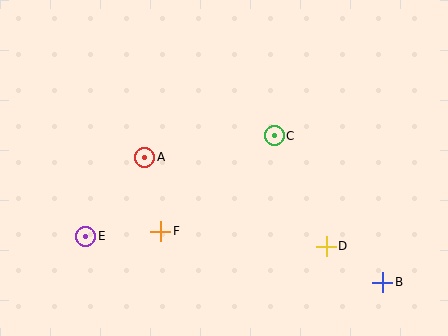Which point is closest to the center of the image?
Point C at (274, 136) is closest to the center.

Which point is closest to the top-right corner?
Point C is closest to the top-right corner.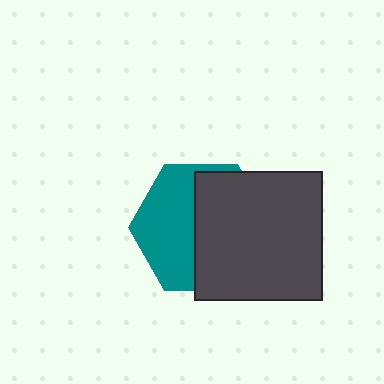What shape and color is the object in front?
The object in front is a dark gray square.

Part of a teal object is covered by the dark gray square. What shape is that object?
It is a hexagon.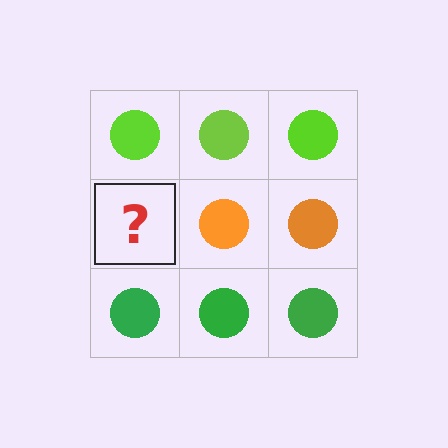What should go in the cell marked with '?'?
The missing cell should contain an orange circle.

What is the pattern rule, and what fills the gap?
The rule is that each row has a consistent color. The gap should be filled with an orange circle.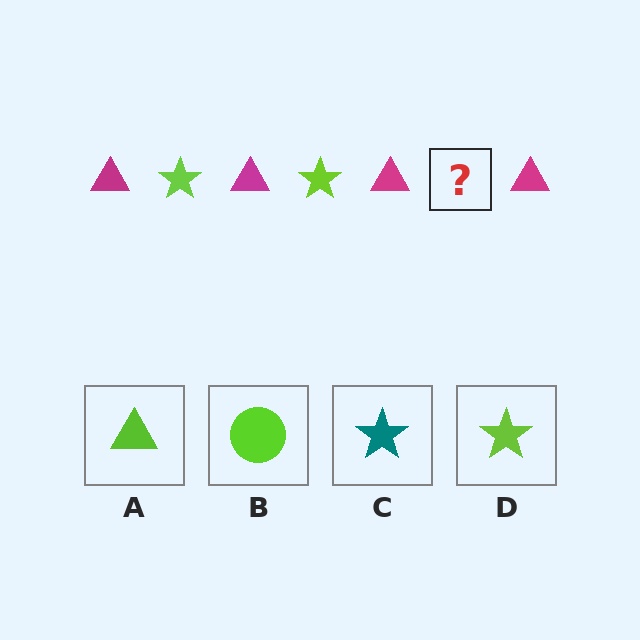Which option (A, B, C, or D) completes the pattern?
D.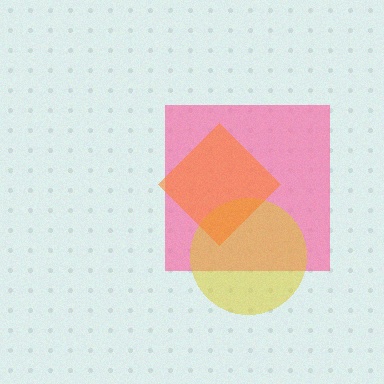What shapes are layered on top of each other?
The layered shapes are: a pink square, a yellow circle, an orange diamond.